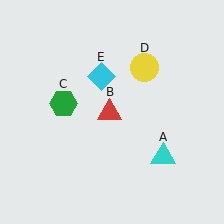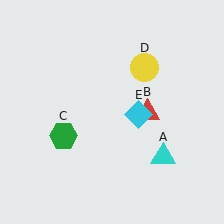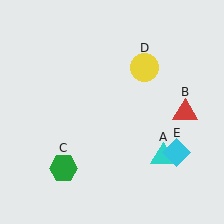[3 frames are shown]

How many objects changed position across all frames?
3 objects changed position: red triangle (object B), green hexagon (object C), cyan diamond (object E).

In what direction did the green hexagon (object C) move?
The green hexagon (object C) moved down.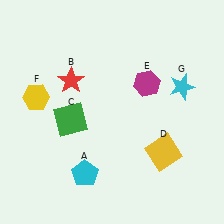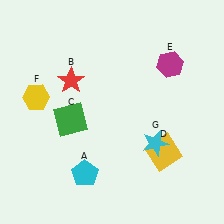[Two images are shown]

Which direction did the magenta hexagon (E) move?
The magenta hexagon (E) moved right.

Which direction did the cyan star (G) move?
The cyan star (G) moved down.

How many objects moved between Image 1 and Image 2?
2 objects moved between the two images.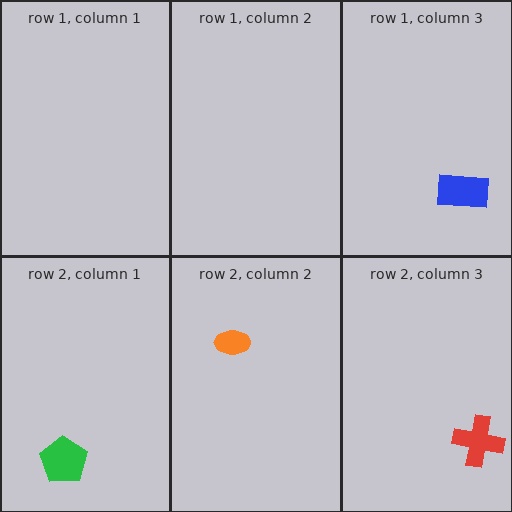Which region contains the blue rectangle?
The row 1, column 3 region.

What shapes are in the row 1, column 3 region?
The blue rectangle.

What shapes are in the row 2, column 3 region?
The red cross.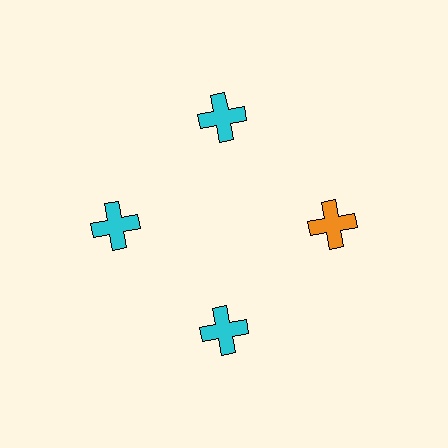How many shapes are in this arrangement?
There are 4 shapes arranged in a ring pattern.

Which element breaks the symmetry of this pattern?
The orange cross at roughly the 3 o'clock position breaks the symmetry. All other shapes are cyan crosses.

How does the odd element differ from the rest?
It has a different color: orange instead of cyan.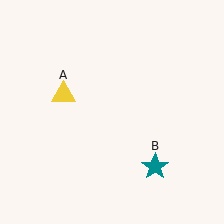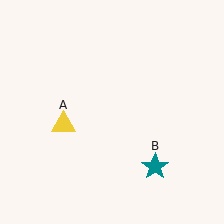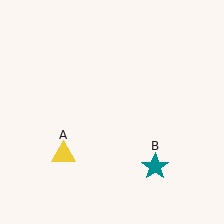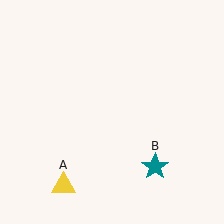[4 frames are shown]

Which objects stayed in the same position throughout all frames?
Teal star (object B) remained stationary.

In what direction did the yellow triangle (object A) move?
The yellow triangle (object A) moved down.